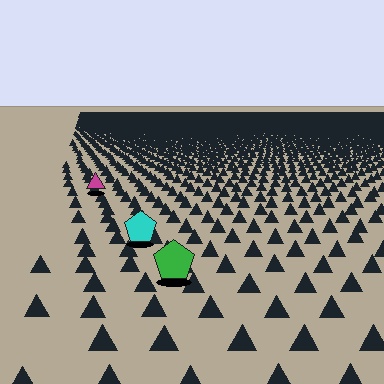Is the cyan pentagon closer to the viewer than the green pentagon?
No. The green pentagon is closer — you can tell from the texture gradient: the ground texture is coarser near it.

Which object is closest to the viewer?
The green pentagon is closest. The texture marks near it are larger and more spread out.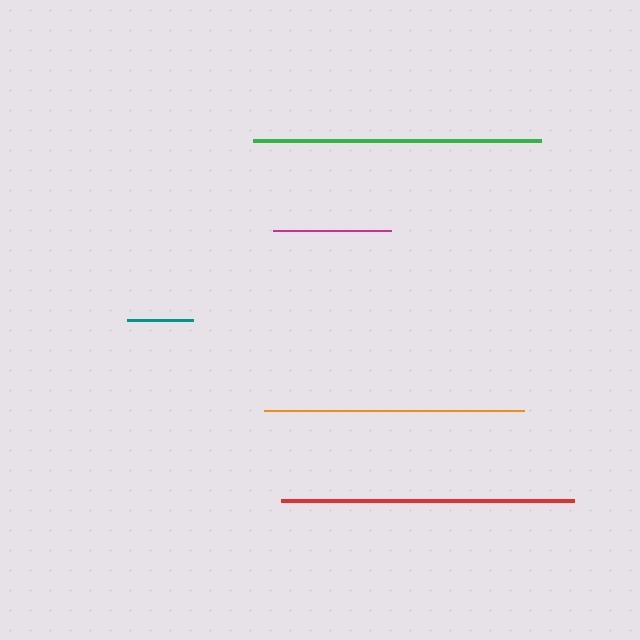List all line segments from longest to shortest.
From longest to shortest: red, green, orange, magenta, teal.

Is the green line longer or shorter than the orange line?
The green line is longer than the orange line.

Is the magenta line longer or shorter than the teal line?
The magenta line is longer than the teal line.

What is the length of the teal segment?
The teal segment is approximately 66 pixels long.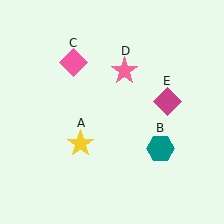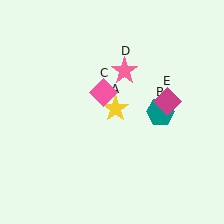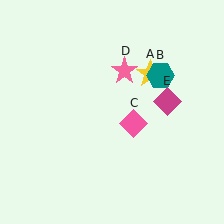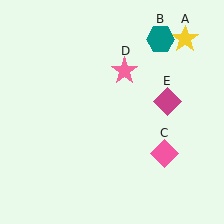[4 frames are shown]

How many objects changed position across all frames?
3 objects changed position: yellow star (object A), teal hexagon (object B), pink diamond (object C).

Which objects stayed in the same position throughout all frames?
Pink star (object D) and magenta diamond (object E) remained stationary.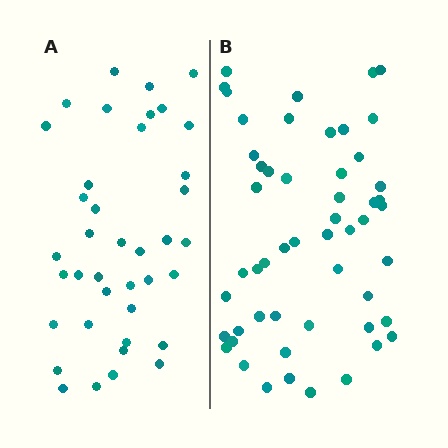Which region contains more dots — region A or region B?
Region B (the right region) has more dots.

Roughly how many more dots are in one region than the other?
Region B has approximately 15 more dots than region A.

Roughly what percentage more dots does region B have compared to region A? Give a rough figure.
About 35% more.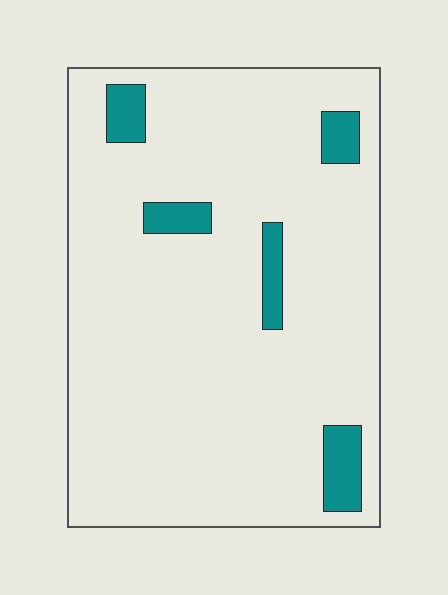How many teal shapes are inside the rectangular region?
5.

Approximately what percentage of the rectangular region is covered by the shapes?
Approximately 10%.